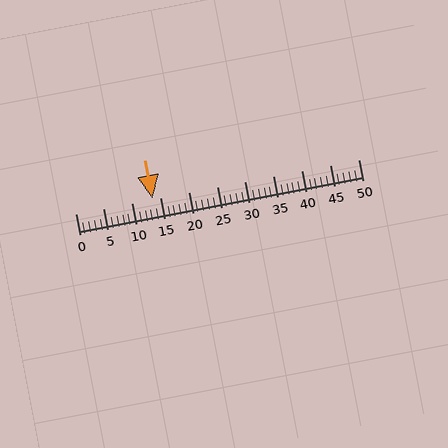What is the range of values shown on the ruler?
The ruler shows values from 0 to 50.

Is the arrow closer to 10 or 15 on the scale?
The arrow is closer to 15.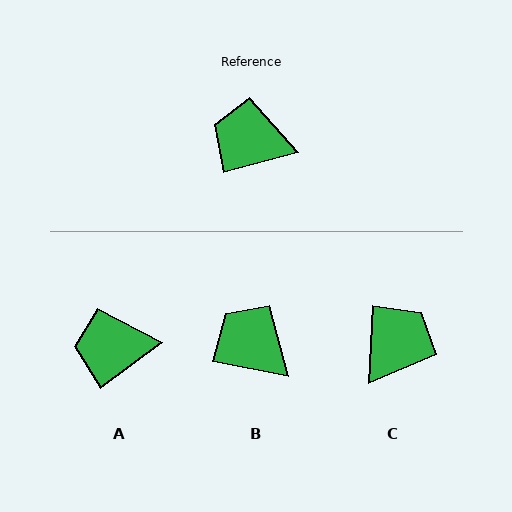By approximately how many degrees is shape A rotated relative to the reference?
Approximately 21 degrees counter-clockwise.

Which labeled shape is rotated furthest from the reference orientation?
C, about 108 degrees away.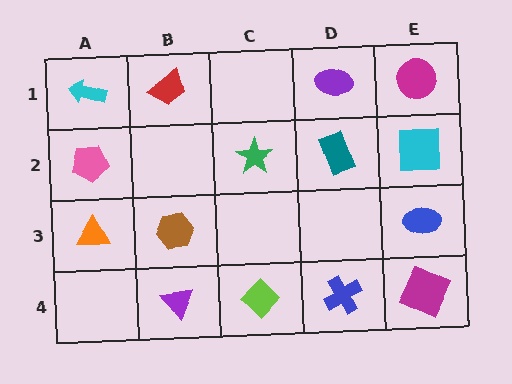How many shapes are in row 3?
3 shapes.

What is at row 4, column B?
A purple triangle.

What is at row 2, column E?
A cyan square.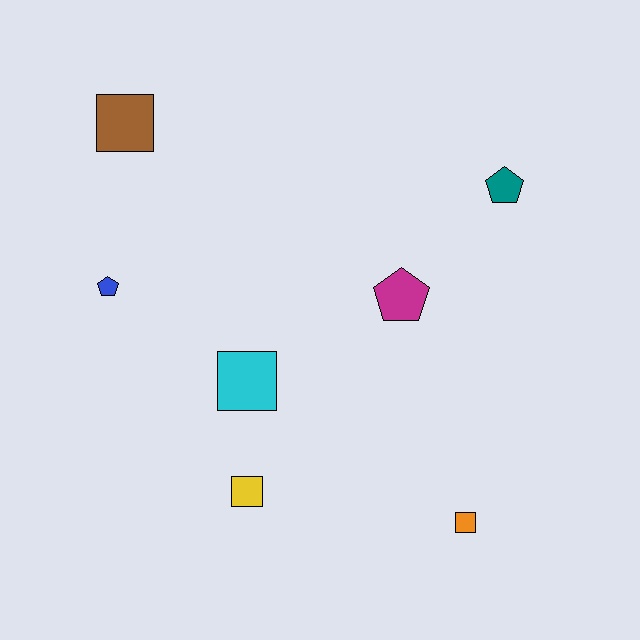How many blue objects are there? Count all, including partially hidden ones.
There is 1 blue object.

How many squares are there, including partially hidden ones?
There are 4 squares.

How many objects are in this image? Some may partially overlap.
There are 7 objects.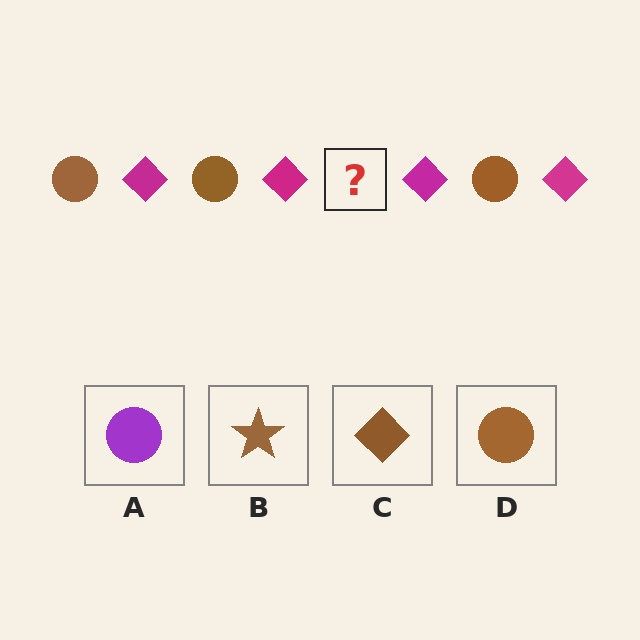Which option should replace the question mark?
Option D.